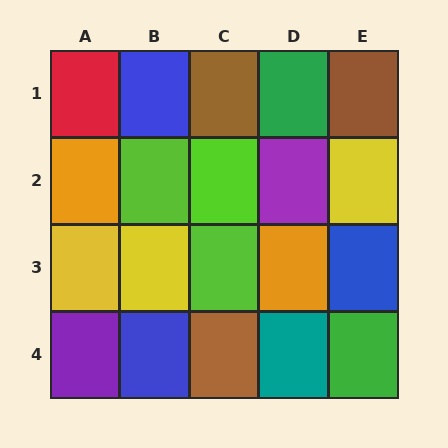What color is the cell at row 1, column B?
Blue.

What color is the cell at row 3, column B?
Yellow.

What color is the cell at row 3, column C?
Lime.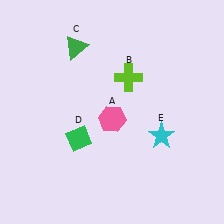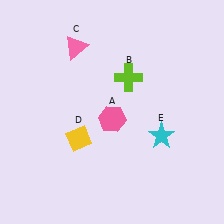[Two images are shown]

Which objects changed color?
C changed from green to pink. D changed from green to yellow.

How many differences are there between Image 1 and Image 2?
There are 2 differences between the two images.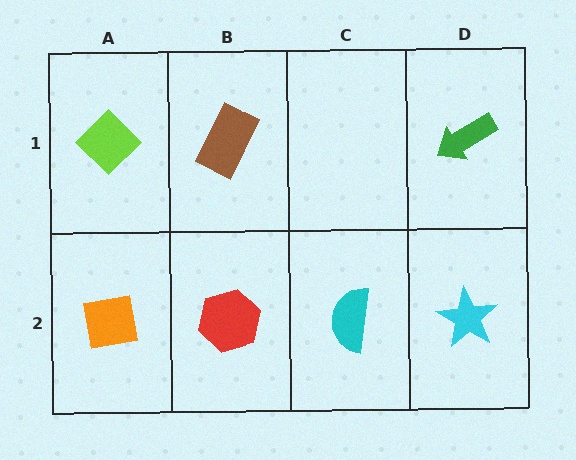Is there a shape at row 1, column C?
No, that cell is empty.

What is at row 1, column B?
A brown rectangle.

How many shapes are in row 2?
4 shapes.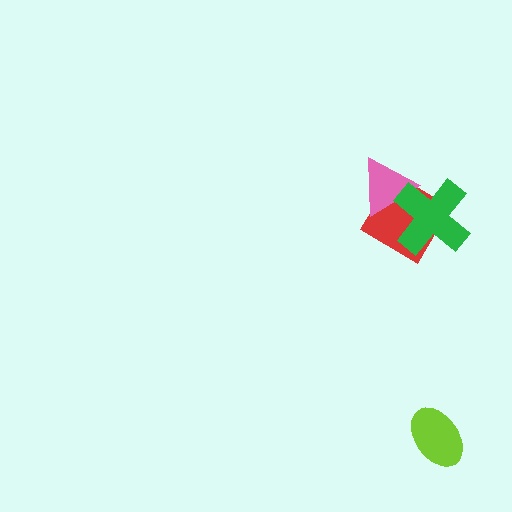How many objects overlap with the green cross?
2 objects overlap with the green cross.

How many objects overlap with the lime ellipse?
0 objects overlap with the lime ellipse.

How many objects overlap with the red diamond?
2 objects overlap with the red diamond.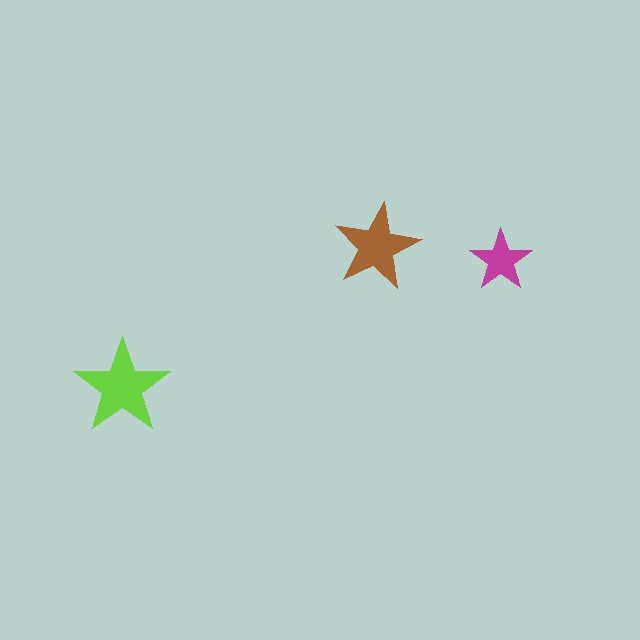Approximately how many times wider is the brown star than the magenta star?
About 1.5 times wider.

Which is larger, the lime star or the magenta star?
The lime one.